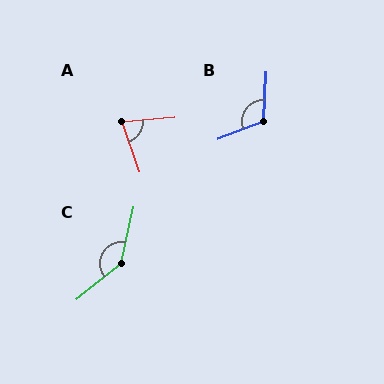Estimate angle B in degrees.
Approximately 114 degrees.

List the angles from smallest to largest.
A (76°), B (114°), C (141°).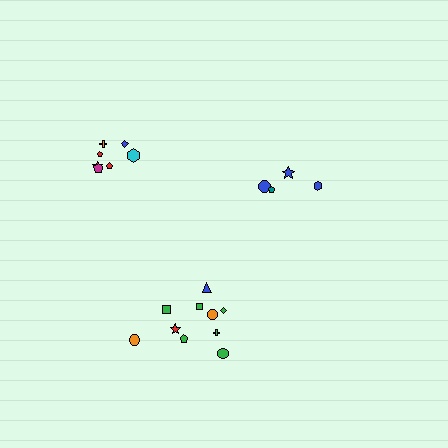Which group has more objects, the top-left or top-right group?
The top-left group.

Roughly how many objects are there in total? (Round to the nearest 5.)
Roughly 20 objects in total.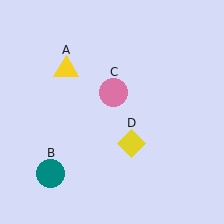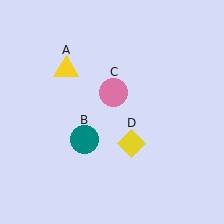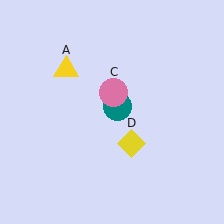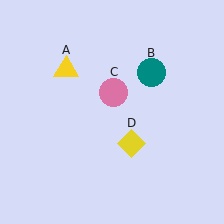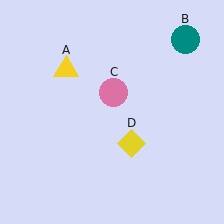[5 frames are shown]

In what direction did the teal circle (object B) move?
The teal circle (object B) moved up and to the right.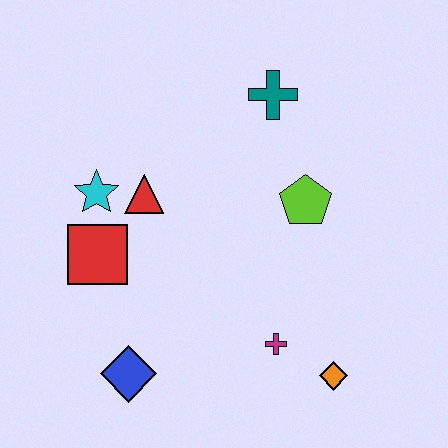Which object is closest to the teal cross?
The lime pentagon is closest to the teal cross.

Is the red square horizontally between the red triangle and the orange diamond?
No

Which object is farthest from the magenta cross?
The teal cross is farthest from the magenta cross.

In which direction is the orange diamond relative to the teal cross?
The orange diamond is below the teal cross.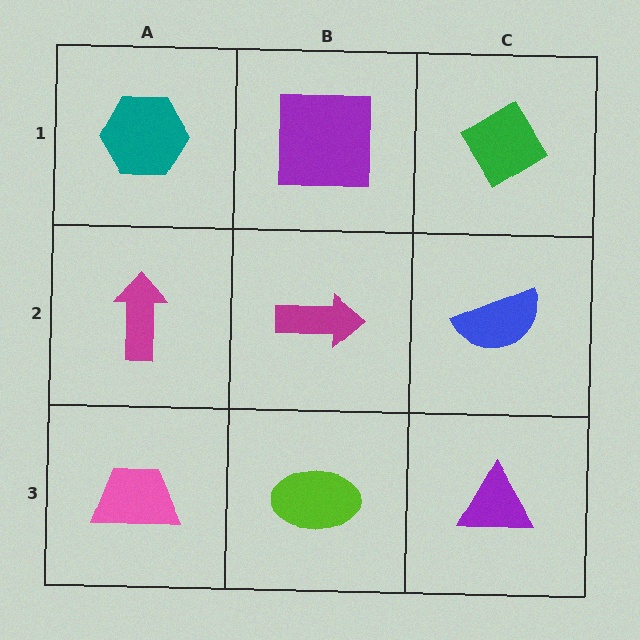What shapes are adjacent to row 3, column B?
A magenta arrow (row 2, column B), a pink trapezoid (row 3, column A), a purple triangle (row 3, column C).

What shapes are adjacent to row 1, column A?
A magenta arrow (row 2, column A), a purple square (row 1, column B).